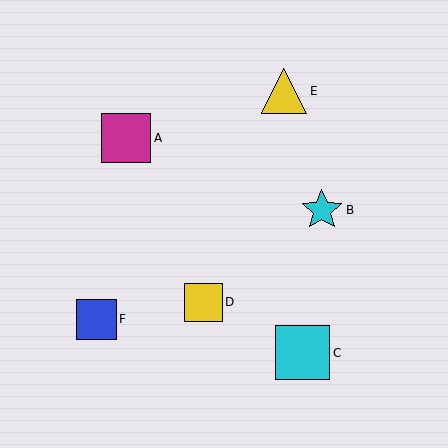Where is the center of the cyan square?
The center of the cyan square is at (303, 353).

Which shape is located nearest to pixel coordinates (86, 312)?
The blue square (labeled F) at (96, 319) is nearest to that location.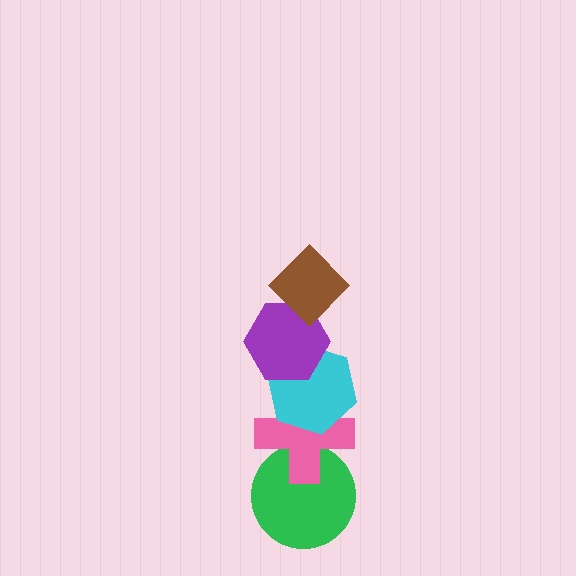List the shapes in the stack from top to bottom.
From top to bottom: the brown diamond, the purple hexagon, the cyan hexagon, the pink cross, the green circle.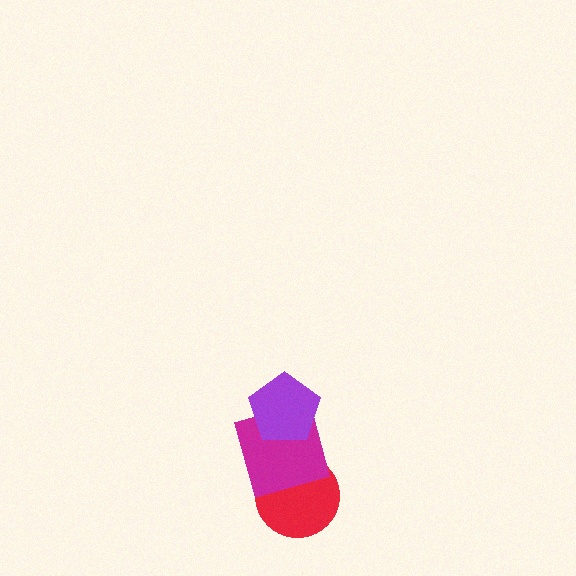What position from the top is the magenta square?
The magenta square is 2nd from the top.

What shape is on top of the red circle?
The magenta square is on top of the red circle.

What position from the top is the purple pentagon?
The purple pentagon is 1st from the top.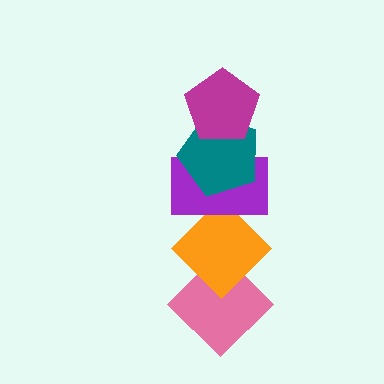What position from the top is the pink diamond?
The pink diamond is 5th from the top.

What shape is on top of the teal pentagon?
The magenta pentagon is on top of the teal pentagon.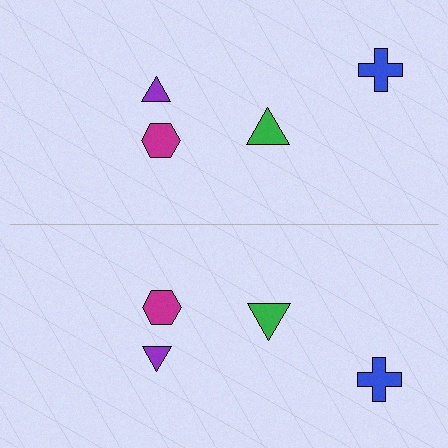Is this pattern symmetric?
Yes, this pattern has bilateral (reflection) symmetry.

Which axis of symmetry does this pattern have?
The pattern has a horizontal axis of symmetry running through the center of the image.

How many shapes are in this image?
There are 8 shapes in this image.